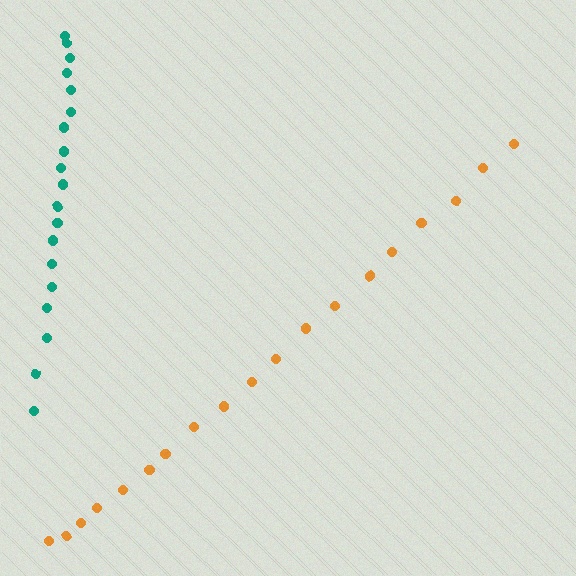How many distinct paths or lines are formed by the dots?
There are 2 distinct paths.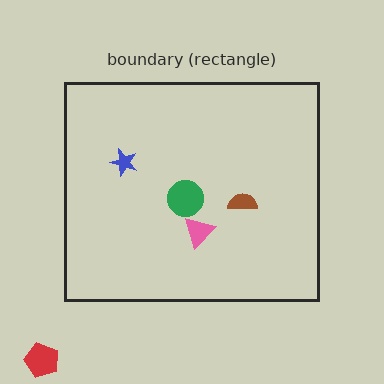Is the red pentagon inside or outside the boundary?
Outside.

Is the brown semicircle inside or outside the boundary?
Inside.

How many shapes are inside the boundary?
4 inside, 1 outside.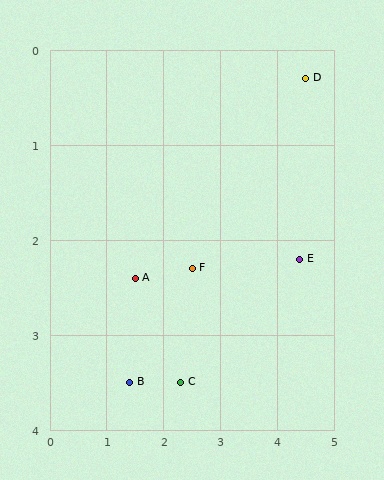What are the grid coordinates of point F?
Point F is at approximately (2.5, 2.3).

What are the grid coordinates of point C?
Point C is at approximately (2.3, 3.5).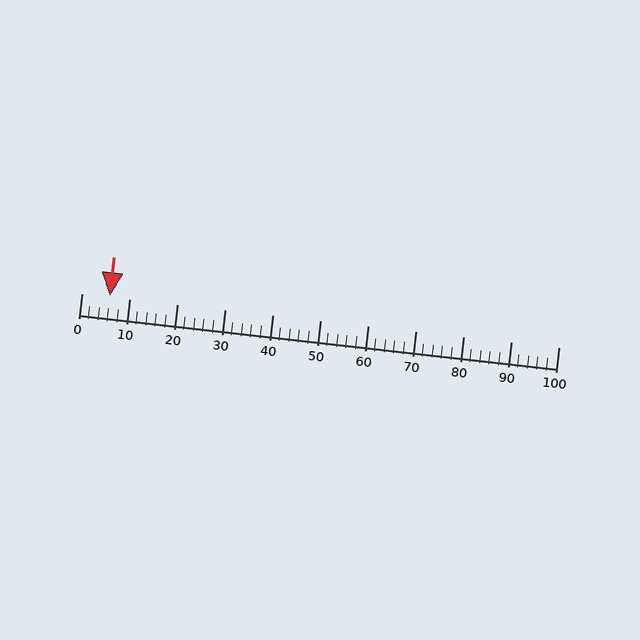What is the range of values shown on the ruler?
The ruler shows values from 0 to 100.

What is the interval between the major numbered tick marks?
The major tick marks are spaced 10 units apart.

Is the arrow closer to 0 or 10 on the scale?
The arrow is closer to 10.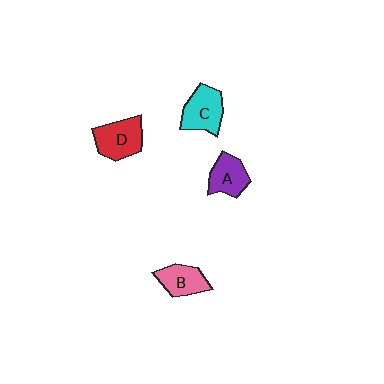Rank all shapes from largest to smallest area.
From largest to smallest: D (red), C (cyan), A (purple), B (pink).